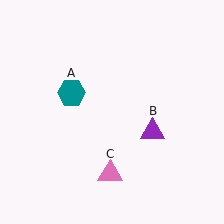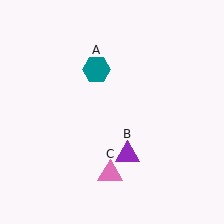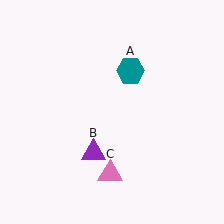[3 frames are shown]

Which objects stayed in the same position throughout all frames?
Pink triangle (object C) remained stationary.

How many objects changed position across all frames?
2 objects changed position: teal hexagon (object A), purple triangle (object B).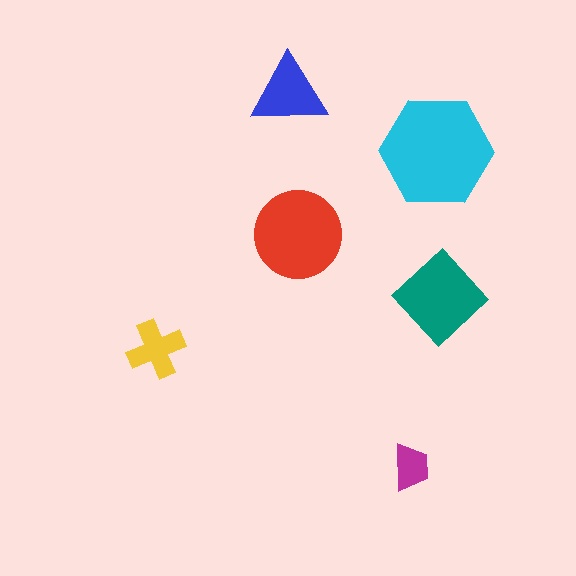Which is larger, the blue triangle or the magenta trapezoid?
The blue triangle.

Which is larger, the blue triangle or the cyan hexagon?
The cyan hexagon.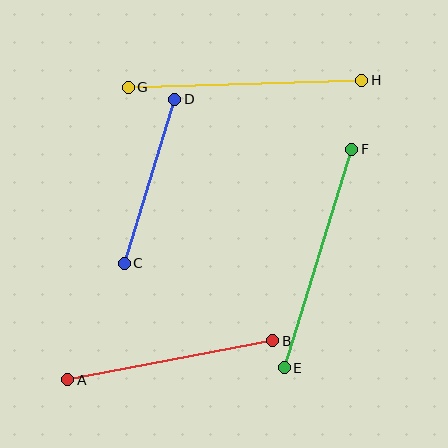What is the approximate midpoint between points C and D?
The midpoint is at approximately (149, 181) pixels.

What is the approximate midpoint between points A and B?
The midpoint is at approximately (170, 360) pixels.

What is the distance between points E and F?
The distance is approximately 229 pixels.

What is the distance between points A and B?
The distance is approximately 209 pixels.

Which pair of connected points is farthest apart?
Points G and H are farthest apart.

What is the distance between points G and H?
The distance is approximately 233 pixels.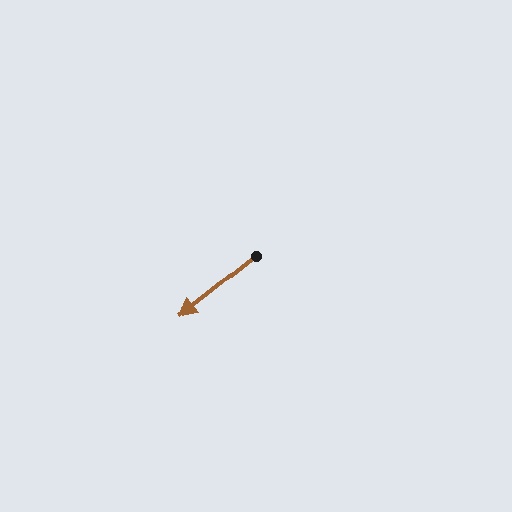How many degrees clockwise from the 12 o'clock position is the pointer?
Approximately 231 degrees.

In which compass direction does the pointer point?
Southwest.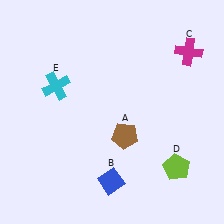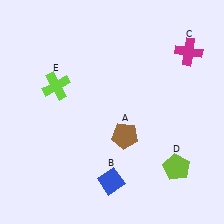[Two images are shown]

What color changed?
The cross (E) changed from cyan in Image 1 to lime in Image 2.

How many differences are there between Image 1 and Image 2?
There is 1 difference between the two images.